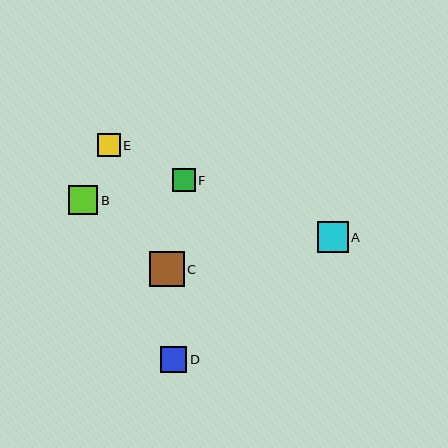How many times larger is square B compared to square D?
Square B is approximately 1.2 times the size of square D.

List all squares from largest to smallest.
From largest to smallest: C, A, B, D, E, F.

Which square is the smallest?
Square F is the smallest with a size of approximately 23 pixels.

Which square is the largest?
Square C is the largest with a size of approximately 35 pixels.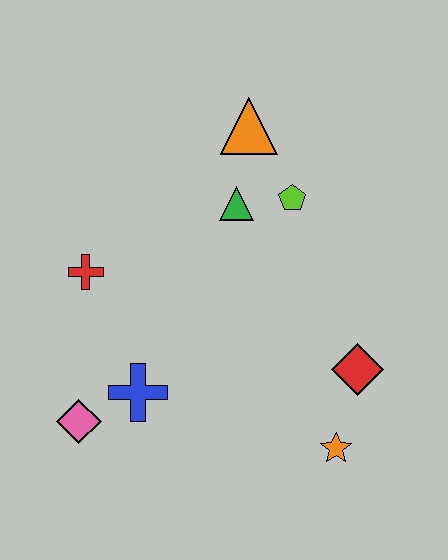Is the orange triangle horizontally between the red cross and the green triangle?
No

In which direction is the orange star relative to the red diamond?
The orange star is below the red diamond.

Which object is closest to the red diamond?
The orange star is closest to the red diamond.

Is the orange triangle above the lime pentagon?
Yes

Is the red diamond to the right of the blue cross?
Yes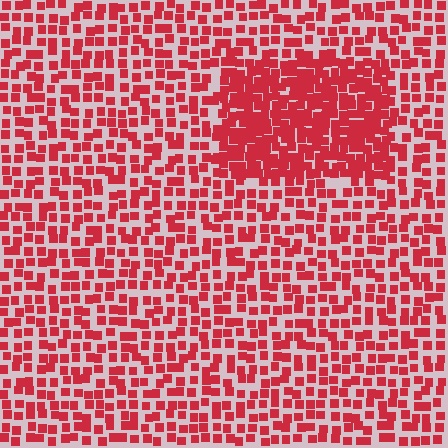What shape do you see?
I see a rectangle.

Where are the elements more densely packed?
The elements are more densely packed inside the rectangle boundary.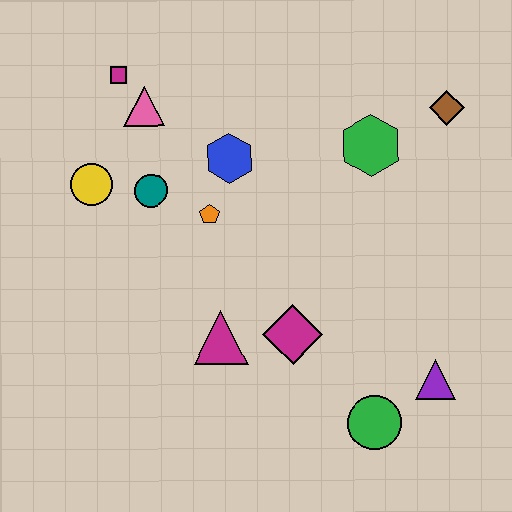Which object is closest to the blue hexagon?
The orange pentagon is closest to the blue hexagon.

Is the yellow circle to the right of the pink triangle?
No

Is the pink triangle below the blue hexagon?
No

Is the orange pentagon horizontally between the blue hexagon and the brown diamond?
No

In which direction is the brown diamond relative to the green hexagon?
The brown diamond is to the right of the green hexagon.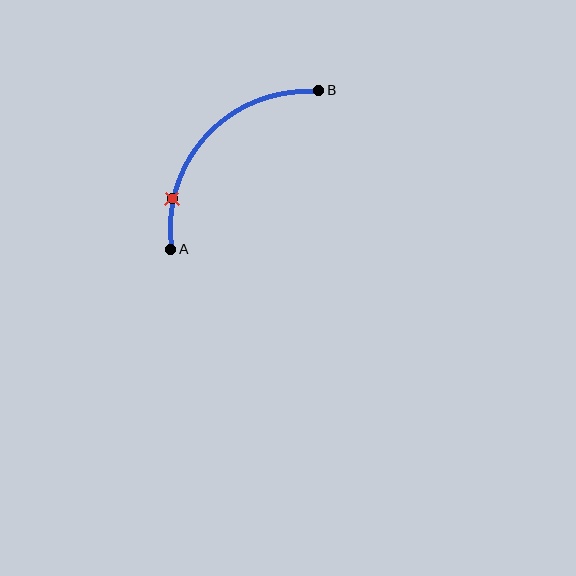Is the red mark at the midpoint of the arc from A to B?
No. The red mark lies on the arc but is closer to endpoint A. The arc midpoint would be at the point on the curve equidistant along the arc from both A and B.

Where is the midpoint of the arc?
The arc midpoint is the point on the curve farthest from the straight line joining A and B. It sits above and to the left of that line.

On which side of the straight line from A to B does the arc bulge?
The arc bulges above and to the left of the straight line connecting A and B.